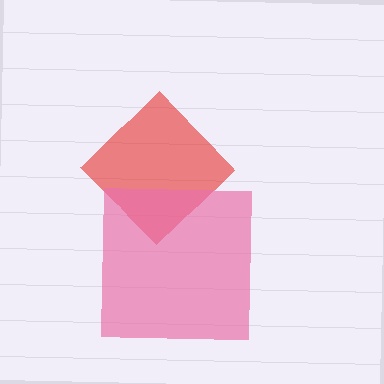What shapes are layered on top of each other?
The layered shapes are: a red diamond, a pink square.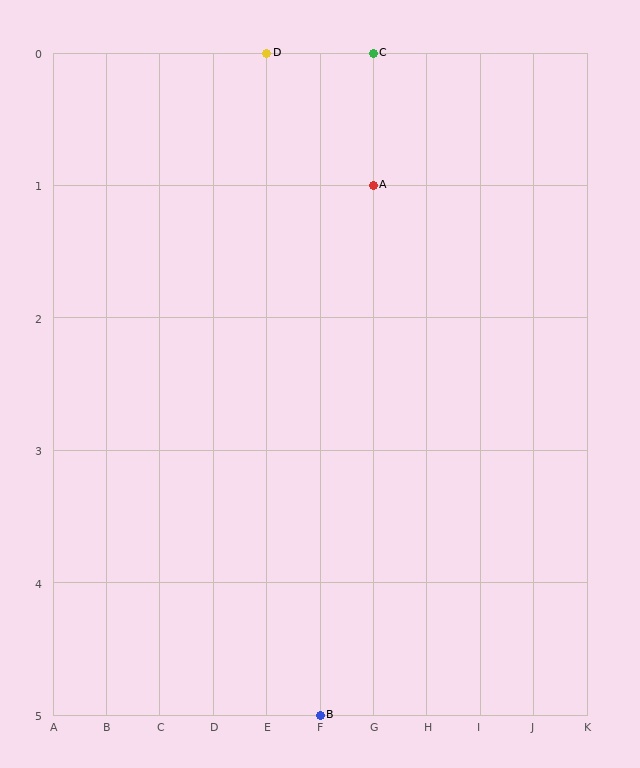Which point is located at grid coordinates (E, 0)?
Point D is at (E, 0).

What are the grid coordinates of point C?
Point C is at grid coordinates (G, 0).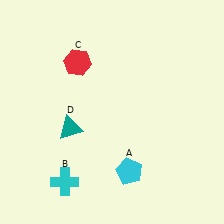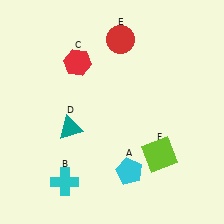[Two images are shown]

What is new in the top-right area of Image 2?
A red circle (E) was added in the top-right area of Image 2.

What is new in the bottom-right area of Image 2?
A lime square (F) was added in the bottom-right area of Image 2.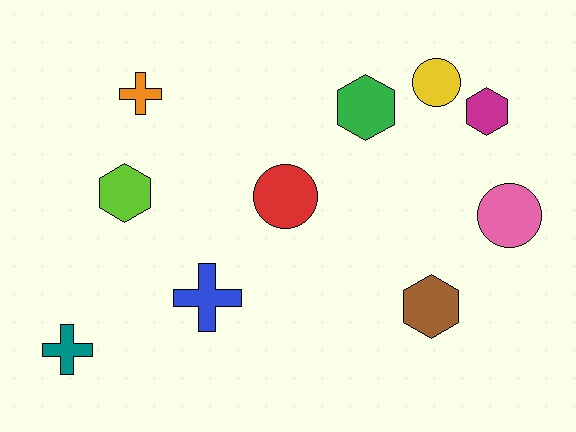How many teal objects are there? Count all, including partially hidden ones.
There is 1 teal object.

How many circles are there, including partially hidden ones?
There are 3 circles.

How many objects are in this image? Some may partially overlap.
There are 10 objects.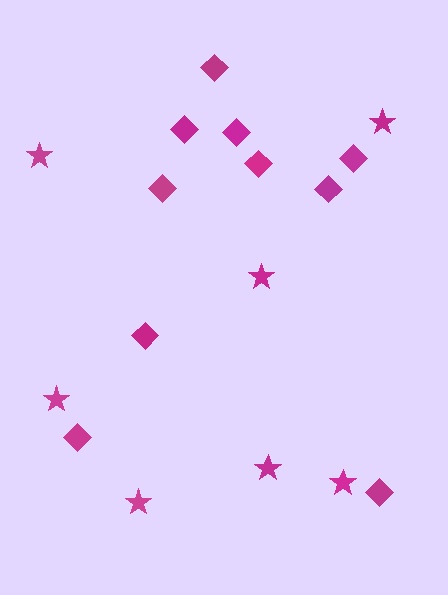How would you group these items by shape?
There are 2 groups: one group of diamonds (10) and one group of stars (7).